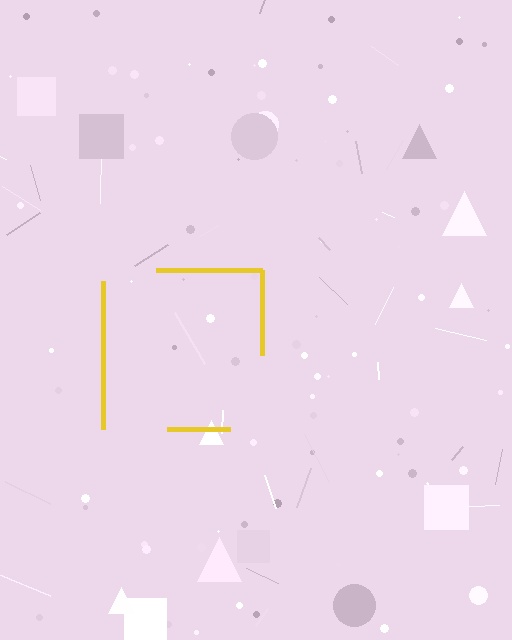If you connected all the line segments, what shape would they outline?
They would outline a square.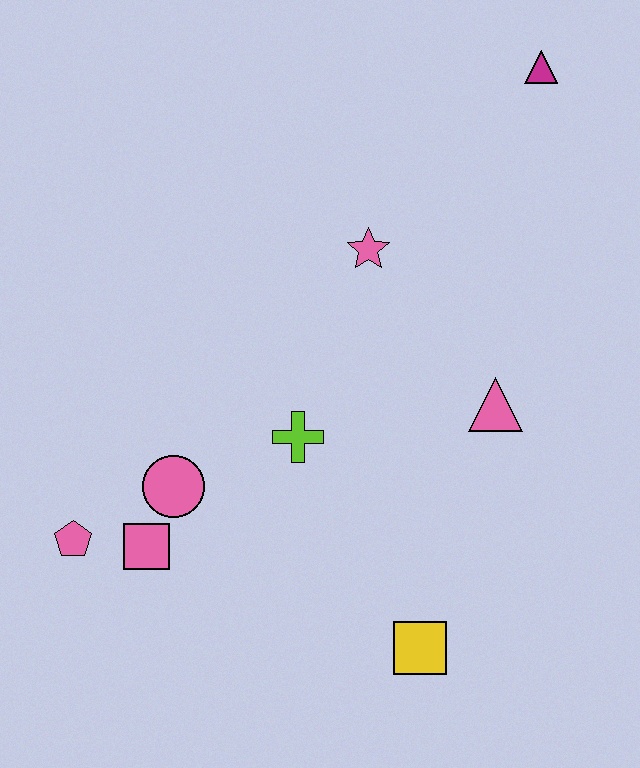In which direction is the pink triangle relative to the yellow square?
The pink triangle is above the yellow square.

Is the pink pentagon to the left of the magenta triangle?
Yes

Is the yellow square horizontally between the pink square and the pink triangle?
Yes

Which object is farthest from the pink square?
The magenta triangle is farthest from the pink square.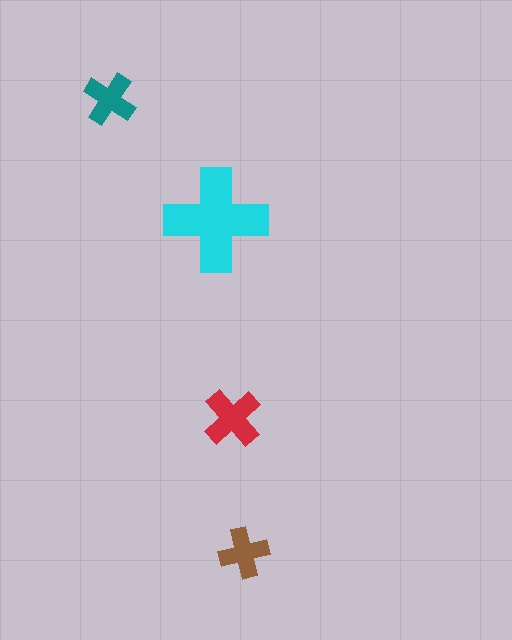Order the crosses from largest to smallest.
the cyan one, the red one, the teal one, the brown one.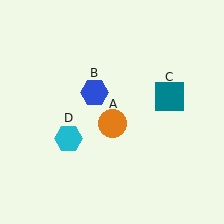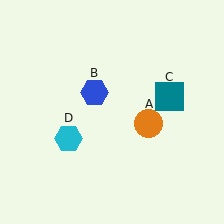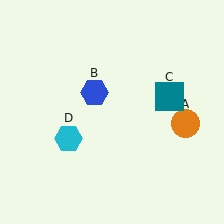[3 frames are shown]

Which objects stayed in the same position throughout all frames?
Blue hexagon (object B) and teal square (object C) and cyan hexagon (object D) remained stationary.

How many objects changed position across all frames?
1 object changed position: orange circle (object A).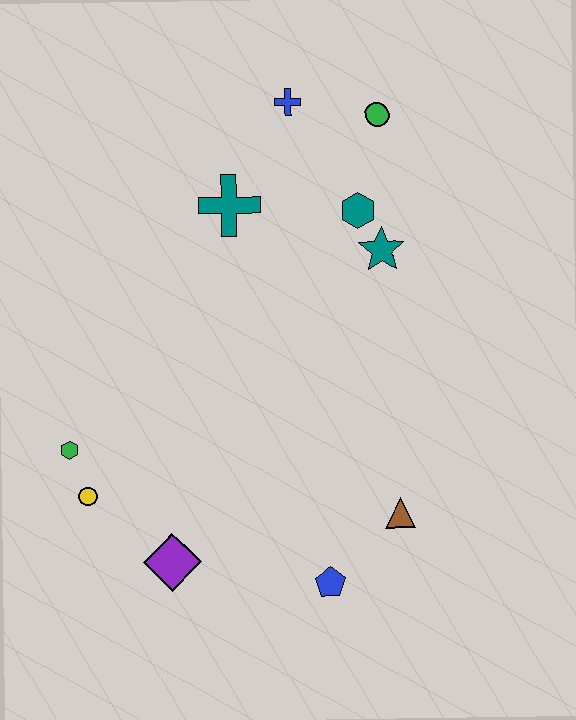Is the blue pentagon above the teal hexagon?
No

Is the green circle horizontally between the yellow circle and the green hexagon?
No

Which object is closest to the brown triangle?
The blue pentagon is closest to the brown triangle.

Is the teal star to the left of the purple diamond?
No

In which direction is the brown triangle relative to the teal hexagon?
The brown triangle is below the teal hexagon.